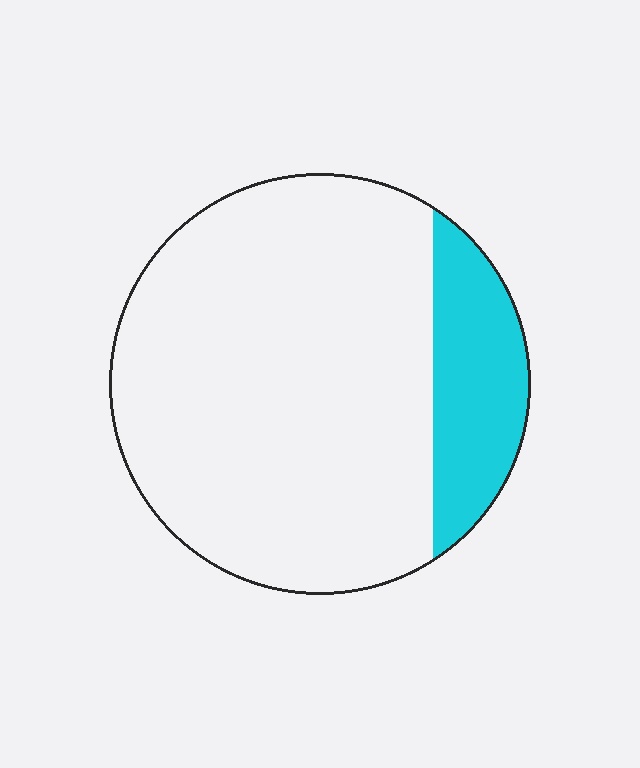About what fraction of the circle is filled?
About one sixth (1/6).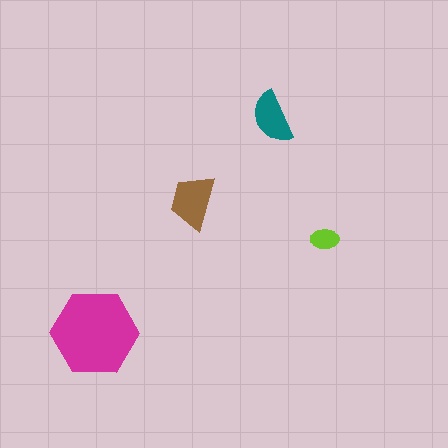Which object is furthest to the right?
The lime ellipse is rightmost.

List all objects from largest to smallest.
The magenta hexagon, the brown trapezoid, the teal semicircle, the lime ellipse.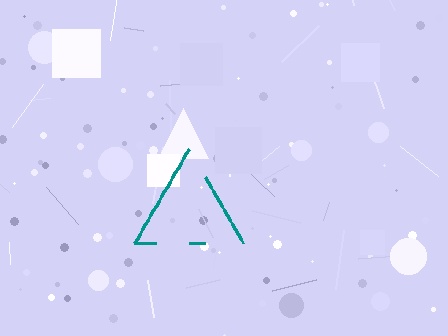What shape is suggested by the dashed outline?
The dashed outline suggests a triangle.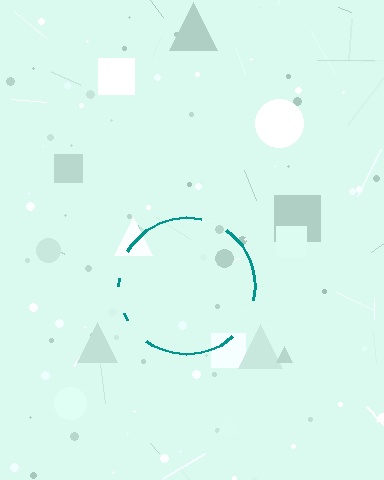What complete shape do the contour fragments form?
The contour fragments form a circle.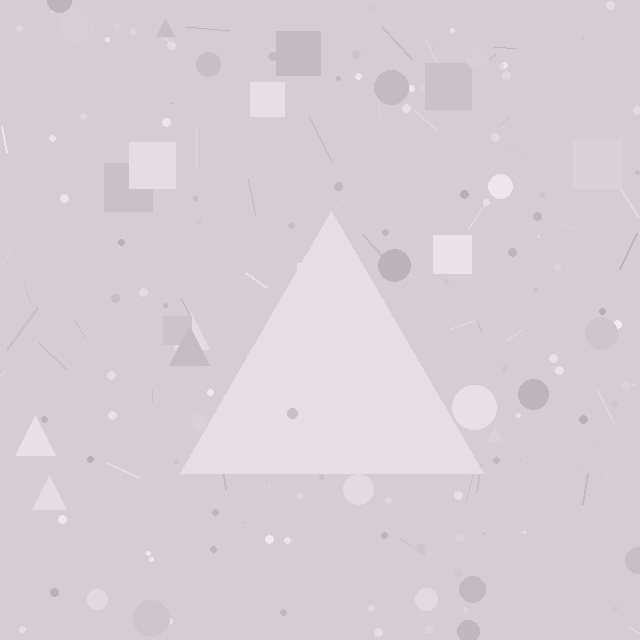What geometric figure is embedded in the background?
A triangle is embedded in the background.